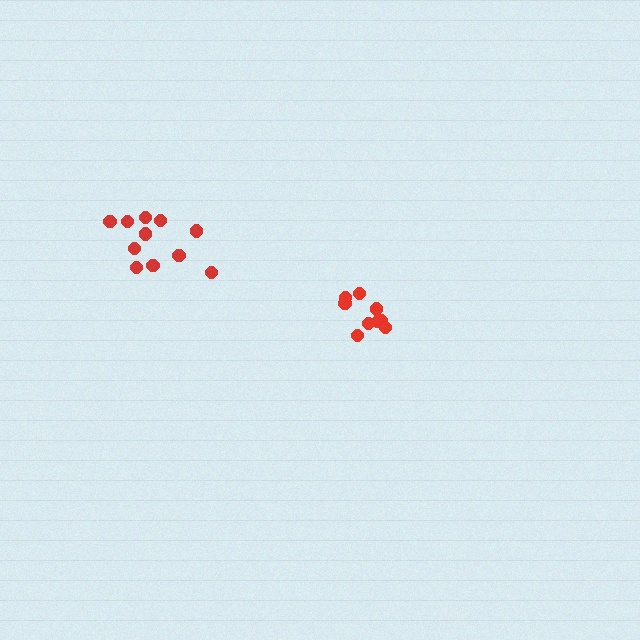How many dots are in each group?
Group 1: 9 dots, Group 2: 11 dots (20 total).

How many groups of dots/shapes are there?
There are 2 groups.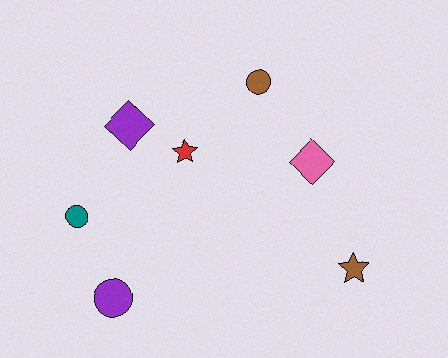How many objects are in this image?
There are 7 objects.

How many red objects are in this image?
There is 1 red object.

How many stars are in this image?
There are 2 stars.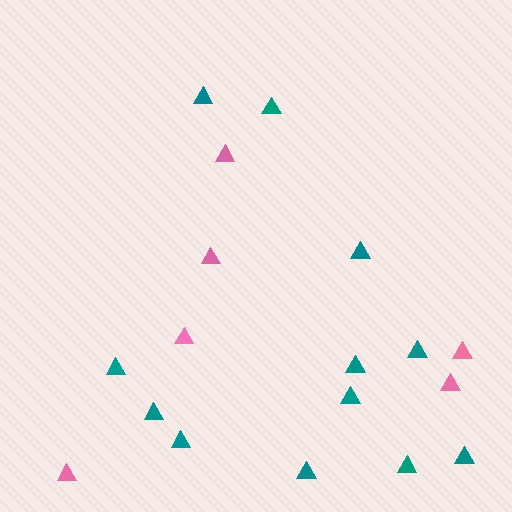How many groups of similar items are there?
There are 2 groups: one group of pink triangles (6) and one group of teal triangles (12).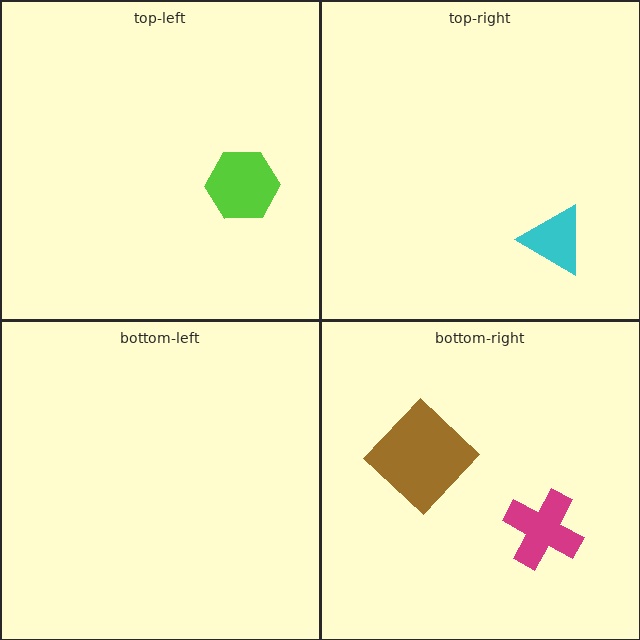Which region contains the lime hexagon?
The top-left region.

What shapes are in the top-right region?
The cyan triangle.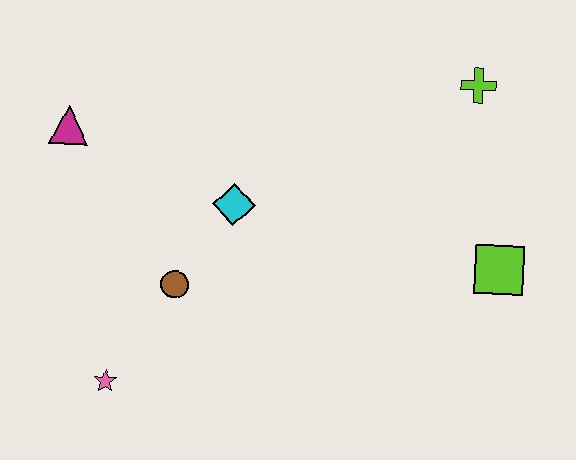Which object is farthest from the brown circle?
The lime cross is farthest from the brown circle.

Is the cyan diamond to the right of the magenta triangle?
Yes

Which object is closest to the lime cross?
The lime square is closest to the lime cross.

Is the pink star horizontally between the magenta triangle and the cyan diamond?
Yes